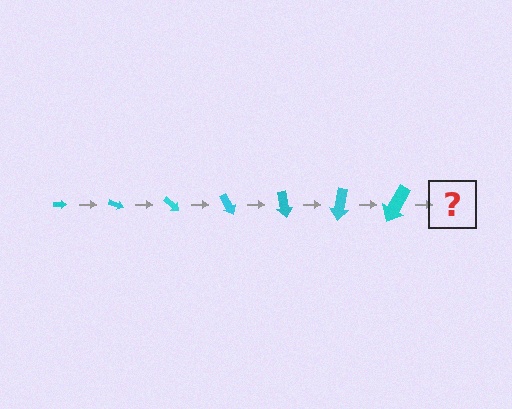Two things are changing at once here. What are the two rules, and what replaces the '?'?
The two rules are that the arrow grows larger each step and it rotates 20 degrees each step. The '?' should be an arrow, larger than the previous one and rotated 140 degrees from the start.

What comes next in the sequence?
The next element should be an arrow, larger than the previous one and rotated 140 degrees from the start.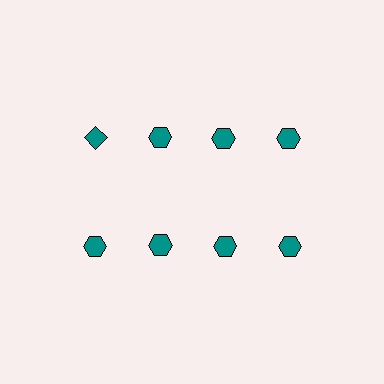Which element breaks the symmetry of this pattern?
The teal diamond in the top row, leftmost column breaks the symmetry. All other shapes are teal hexagons.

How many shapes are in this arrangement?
There are 8 shapes arranged in a grid pattern.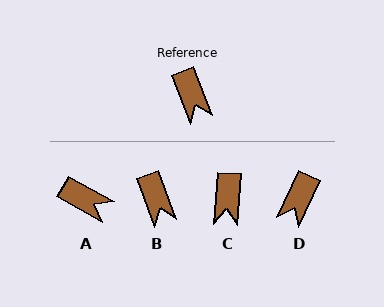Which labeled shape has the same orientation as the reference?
B.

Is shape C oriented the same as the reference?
No, it is off by about 25 degrees.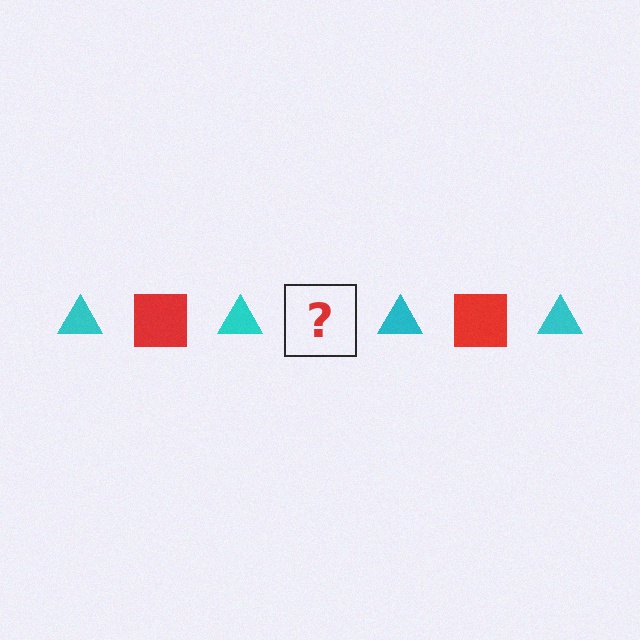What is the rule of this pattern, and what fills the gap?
The rule is that the pattern alternates between cyan triangle and red square. The gap should be filled with a red square.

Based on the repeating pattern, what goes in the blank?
The blank should be a red square.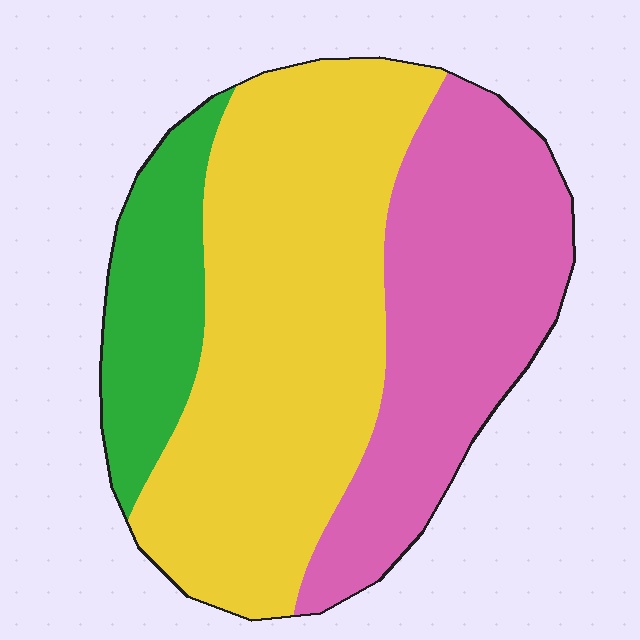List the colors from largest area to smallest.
From largest to smallest: yellow, pink, green.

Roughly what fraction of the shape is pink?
Pink covers 34% of the shape.